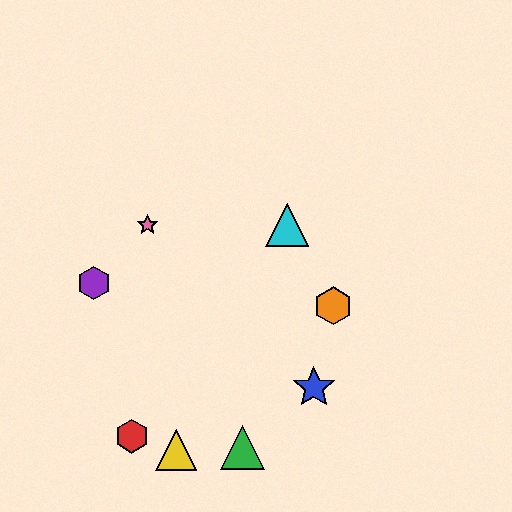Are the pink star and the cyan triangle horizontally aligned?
Yes, both are at y≈225.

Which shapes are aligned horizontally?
The cyan triangle, the pink star are aligned horizontally.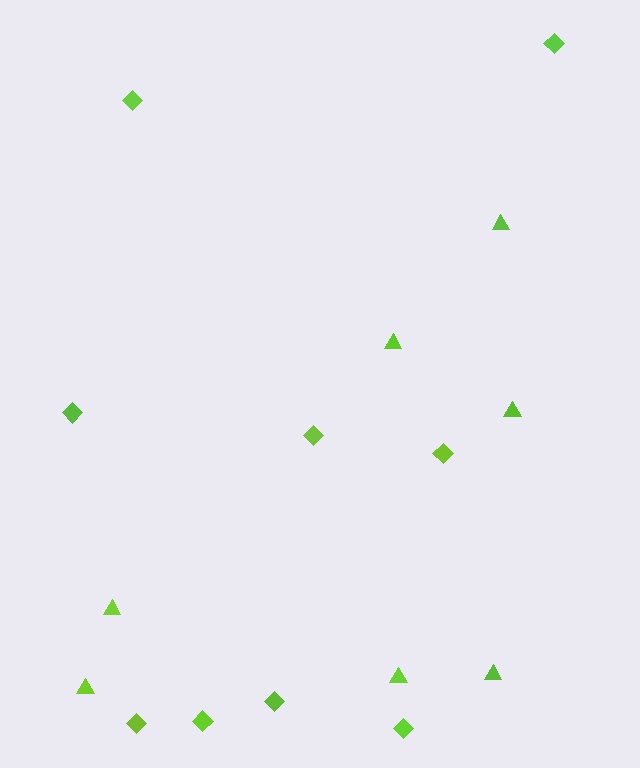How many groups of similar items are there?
There are 2 groups: one group of diamonds (9) and one group of triangles (7).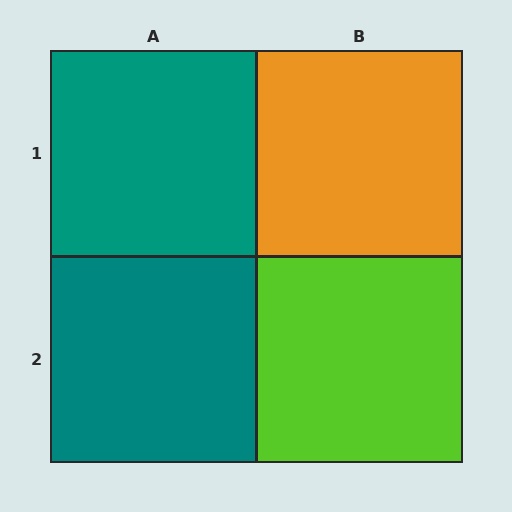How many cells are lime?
1 cell is lime.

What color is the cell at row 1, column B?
Orange.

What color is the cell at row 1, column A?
Teal.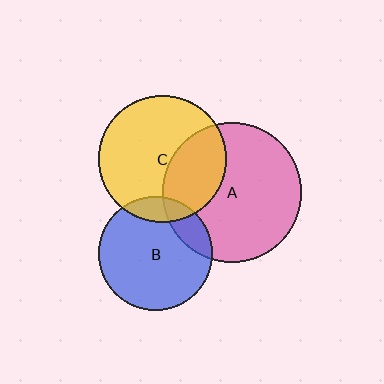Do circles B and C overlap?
Yes.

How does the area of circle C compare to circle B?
Approximately 1.3 times.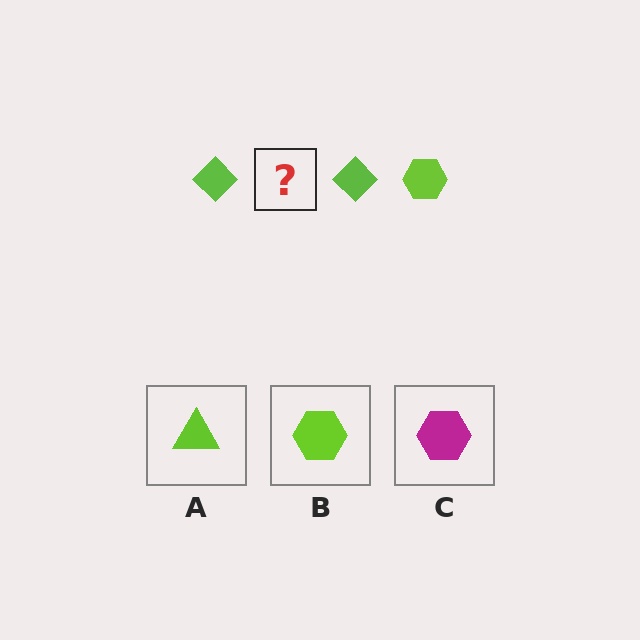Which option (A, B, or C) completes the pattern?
B.